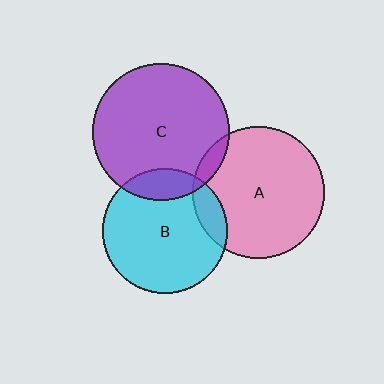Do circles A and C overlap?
Yes.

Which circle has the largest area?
Circle C (purple).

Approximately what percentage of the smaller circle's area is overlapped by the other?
Approximately 5%.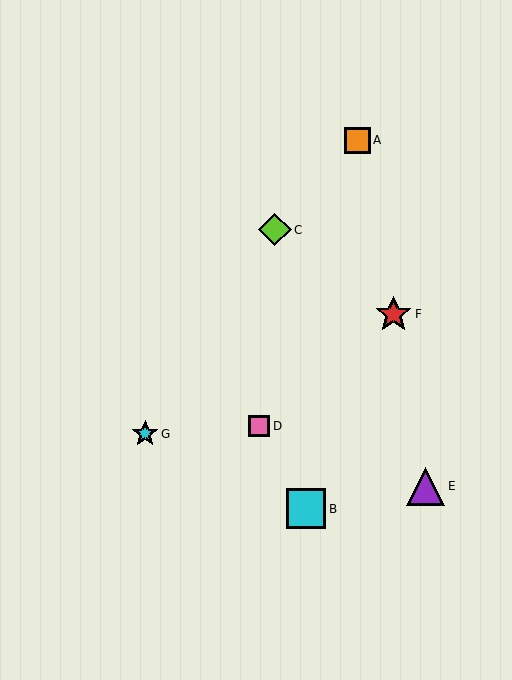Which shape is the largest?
The cyan square (labeled B) is the largest.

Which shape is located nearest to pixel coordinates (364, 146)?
The orange square (labeled A) at (357, 140) is nearest to that location.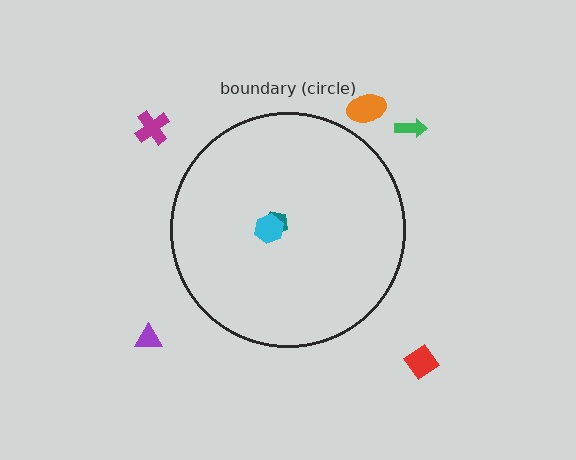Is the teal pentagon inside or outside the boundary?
Inside.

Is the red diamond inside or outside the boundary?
Outside.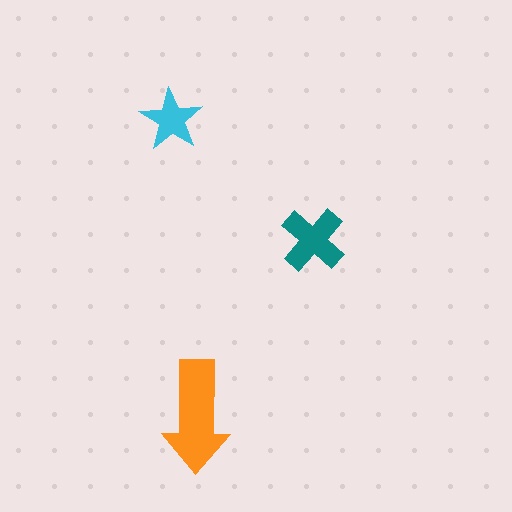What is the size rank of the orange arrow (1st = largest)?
1st.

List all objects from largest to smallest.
The orange arrow, the teal cross, the cyan star.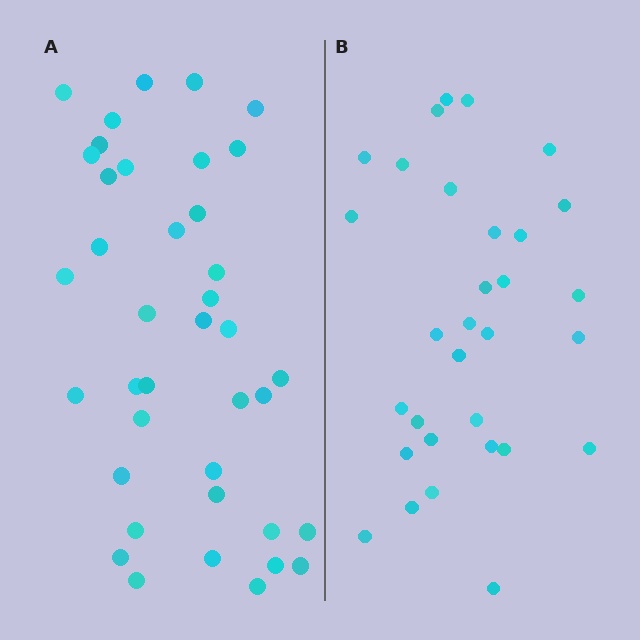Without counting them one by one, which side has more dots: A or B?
Region A (the left region) has more dots.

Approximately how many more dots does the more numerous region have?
Region A has roughly 8 or so more dots than region B.